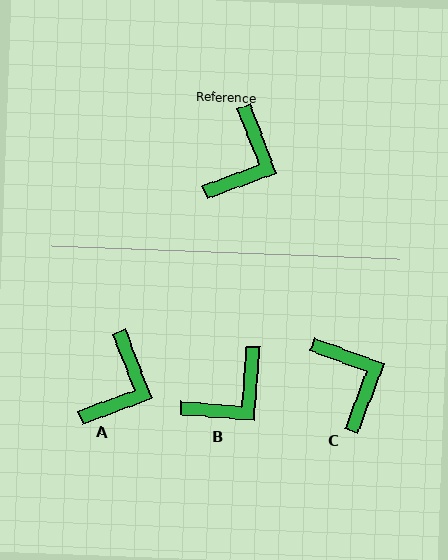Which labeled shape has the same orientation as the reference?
A.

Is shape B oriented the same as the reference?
No, it is off by about 25 degrees.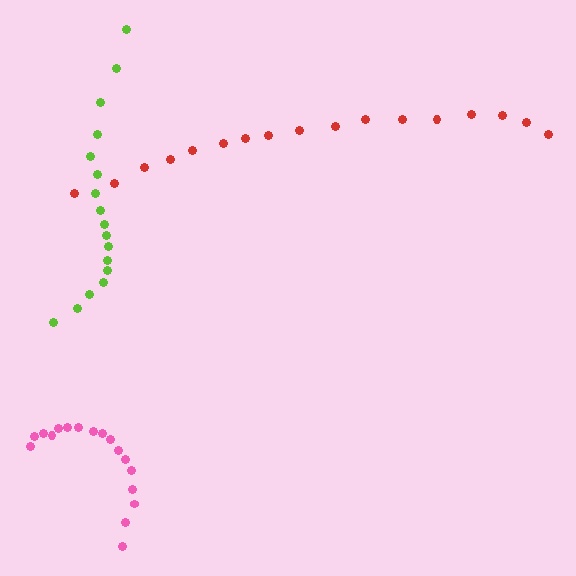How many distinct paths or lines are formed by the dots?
There are 3 distinct paths.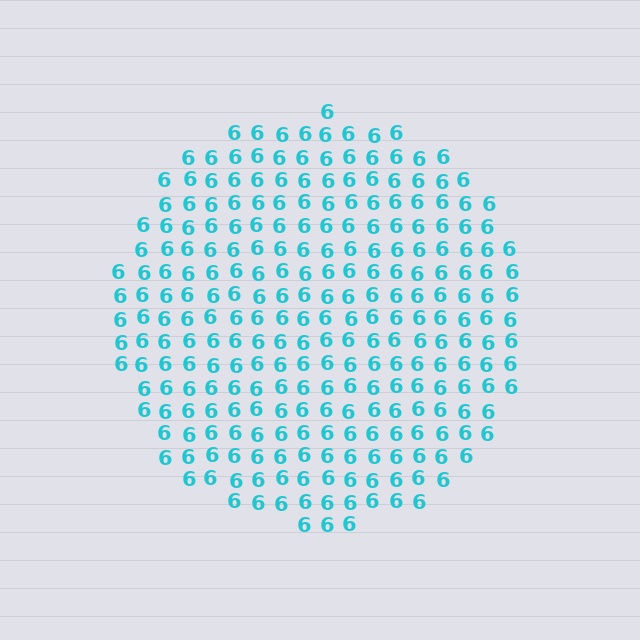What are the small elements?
The small elements are digit 6's.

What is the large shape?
The large shape is a circle.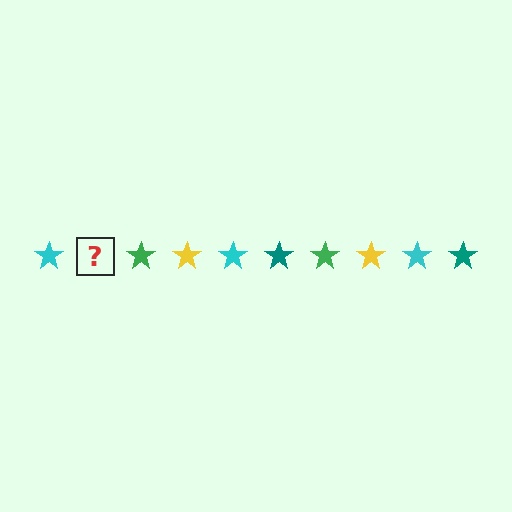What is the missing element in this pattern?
The missing element is a teal star.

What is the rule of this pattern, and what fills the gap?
The rule is that the pattern cycles through cyan, teal, green, yellow stars. The gap should be filled with a teal star.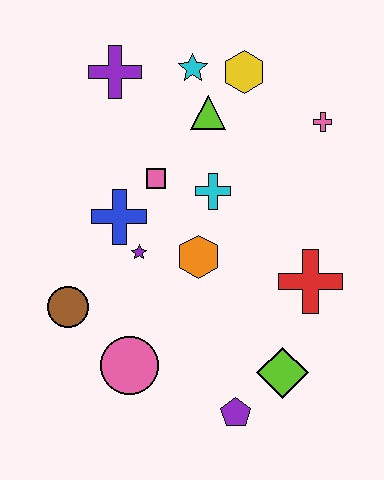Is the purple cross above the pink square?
Yes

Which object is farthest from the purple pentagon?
The purple cross is farthest from the purple pentagon.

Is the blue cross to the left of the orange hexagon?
Yes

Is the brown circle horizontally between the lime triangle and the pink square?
No